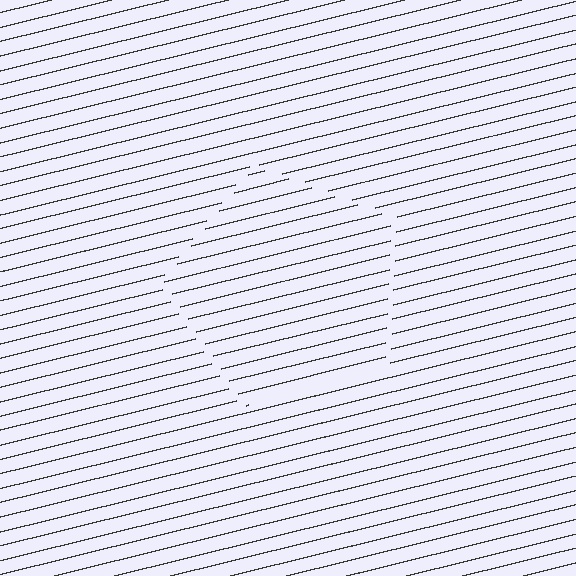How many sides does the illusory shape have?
5 sides — the line-ends trace a pentagon.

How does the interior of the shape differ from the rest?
The interior of the shape contains the same grating, shifted by half a period — the contour is defined by the phase discontinuity where line-ends from the inner and outer gratings abut.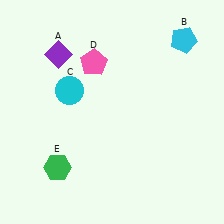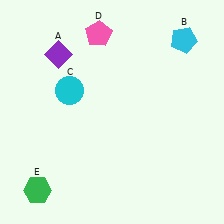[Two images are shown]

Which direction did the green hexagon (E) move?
The green hexagon (E) moved down.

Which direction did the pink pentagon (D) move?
The pink pentagon (D) moved up.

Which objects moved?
The objects that moved are: the pink pentagon (D), the green hexagon (E).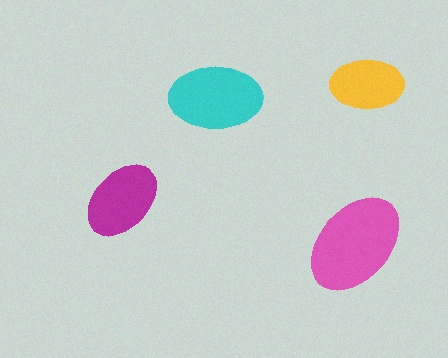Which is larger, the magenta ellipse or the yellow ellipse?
The magenta one.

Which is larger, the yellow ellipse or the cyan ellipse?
The cyan one.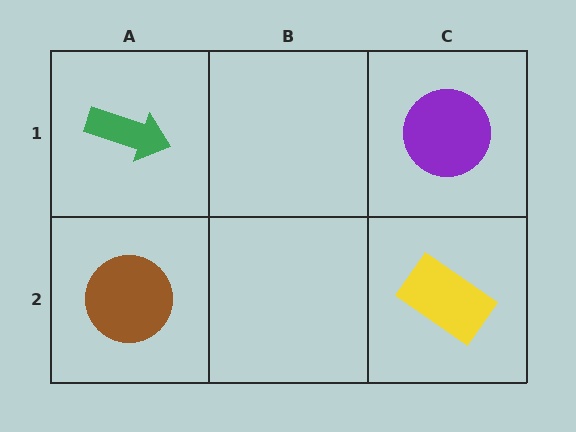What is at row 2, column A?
A brown circle.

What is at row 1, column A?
A green arrow.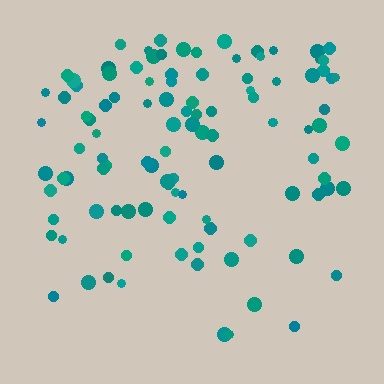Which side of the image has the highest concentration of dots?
The top.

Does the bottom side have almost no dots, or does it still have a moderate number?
Still a moderate number, just noticeably fewer than the top.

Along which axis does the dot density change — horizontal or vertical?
Vertical.